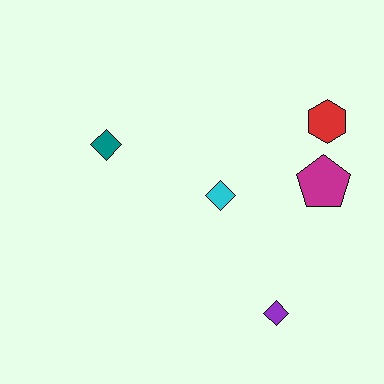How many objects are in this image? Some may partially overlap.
There are 5 objects.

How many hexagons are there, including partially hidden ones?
There is 1 hexagon.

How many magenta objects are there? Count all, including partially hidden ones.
There is 1 magenta object.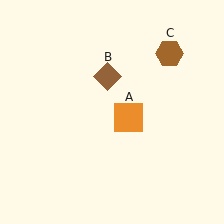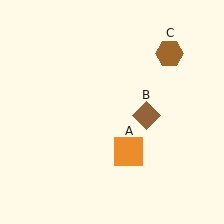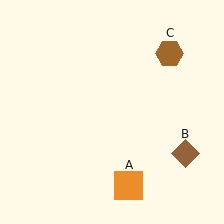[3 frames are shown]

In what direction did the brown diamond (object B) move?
The brown diamond (object B) moved down and to the right.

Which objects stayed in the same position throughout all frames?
Brown hexagon (object C) remained stationary.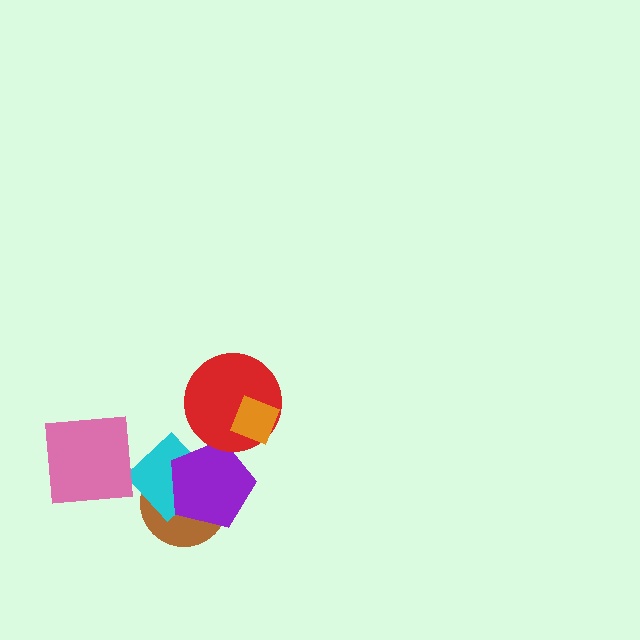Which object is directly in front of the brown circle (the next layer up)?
The cyan diamond is directly in front of the brown circle.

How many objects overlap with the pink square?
0 objects overlap with the pink square.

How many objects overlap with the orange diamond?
1 object overlaps with the orange diamond.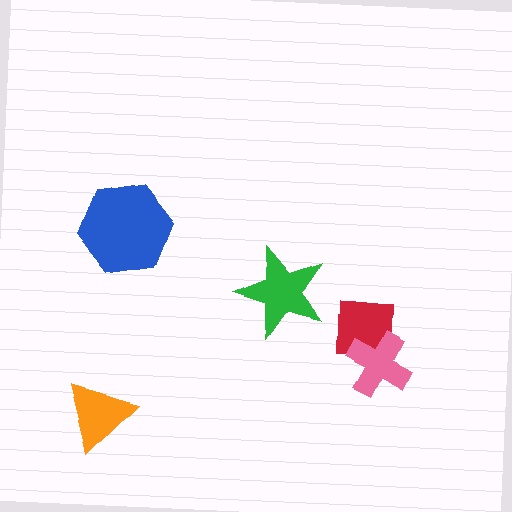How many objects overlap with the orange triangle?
0 objects overlap with the orange triangle.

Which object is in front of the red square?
The pink cross is in front of the red square.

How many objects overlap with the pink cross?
1 object overlaps with the pink cross.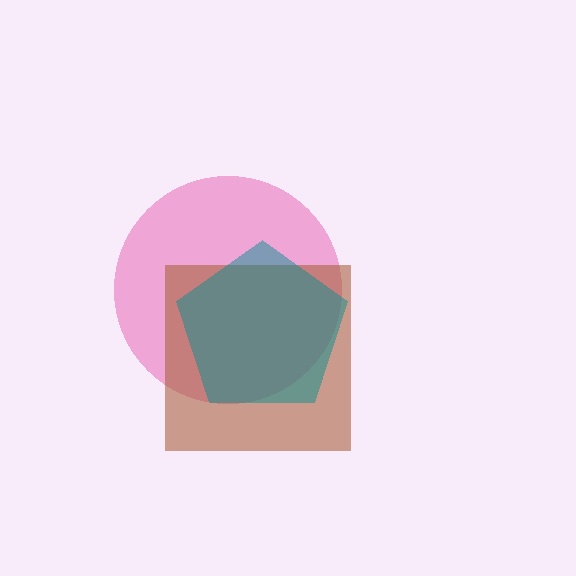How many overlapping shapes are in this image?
There are 3 overlapping shapes in the image.